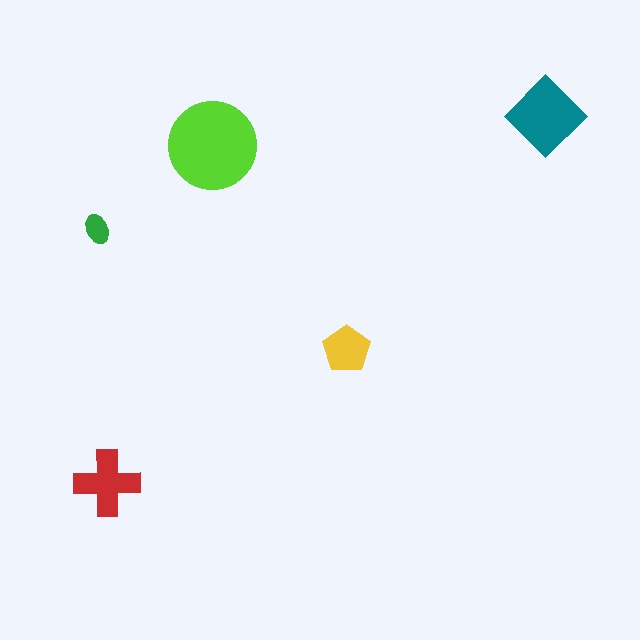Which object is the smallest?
The green ellipse.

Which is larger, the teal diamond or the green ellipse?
The teal diamond.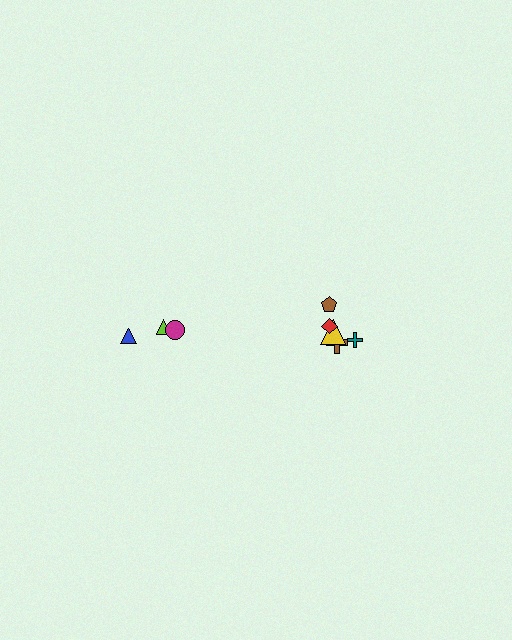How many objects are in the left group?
There are 3 objects.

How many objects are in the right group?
There are 5 objects.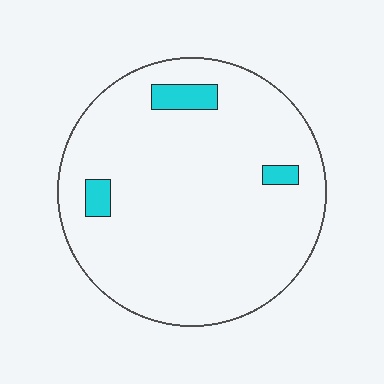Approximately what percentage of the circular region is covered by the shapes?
Approximately 5%.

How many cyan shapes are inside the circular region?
3.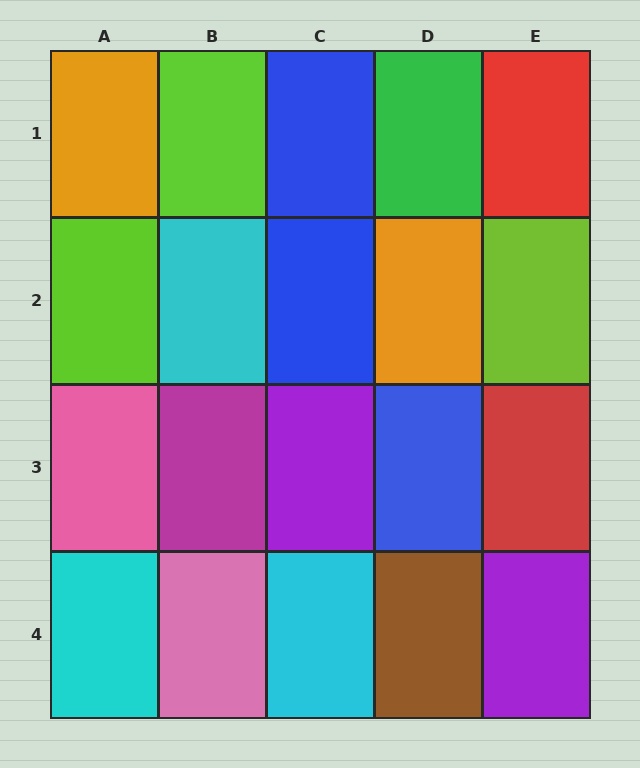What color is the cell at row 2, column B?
Cyan.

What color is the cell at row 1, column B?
Lime.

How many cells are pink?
2 cells are pink.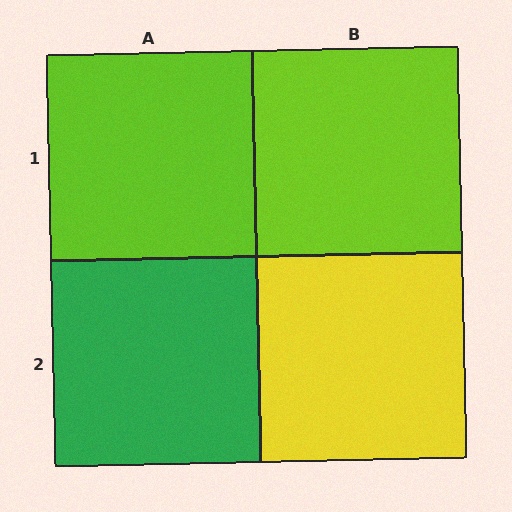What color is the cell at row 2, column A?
Green.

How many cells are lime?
2 cells are lime.